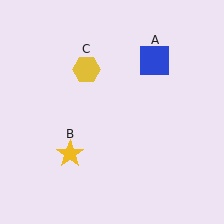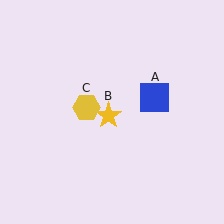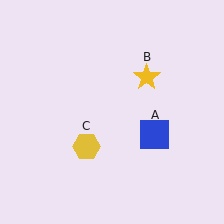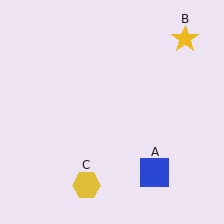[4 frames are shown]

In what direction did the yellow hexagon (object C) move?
The yellow hexagon (object C) moved down.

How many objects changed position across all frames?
3 objects changed position: blue square (object A), yellow star (object B), yellow hexagon (object C).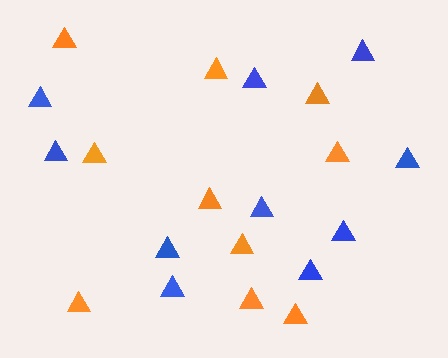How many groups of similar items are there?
There are 2 groups: one group of blue triangles (10) and one group of orange triangles (10).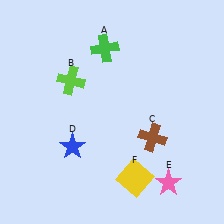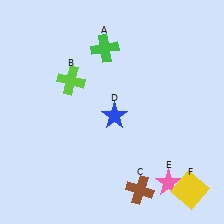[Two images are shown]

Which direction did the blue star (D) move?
The blue star (D) moved right.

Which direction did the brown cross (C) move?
The brown cross (C) moved down.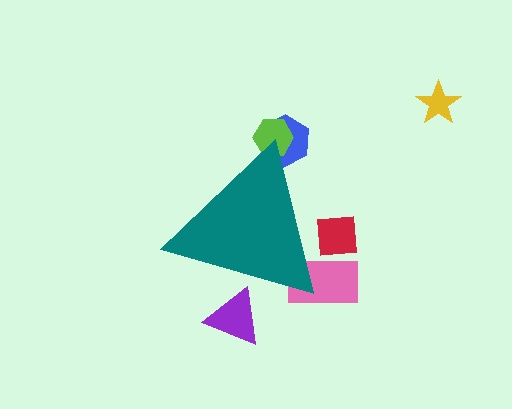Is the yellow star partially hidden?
No, the yellow star is fully visible.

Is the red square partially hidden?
Yes, the red square is partially hidden behind the teal triangle.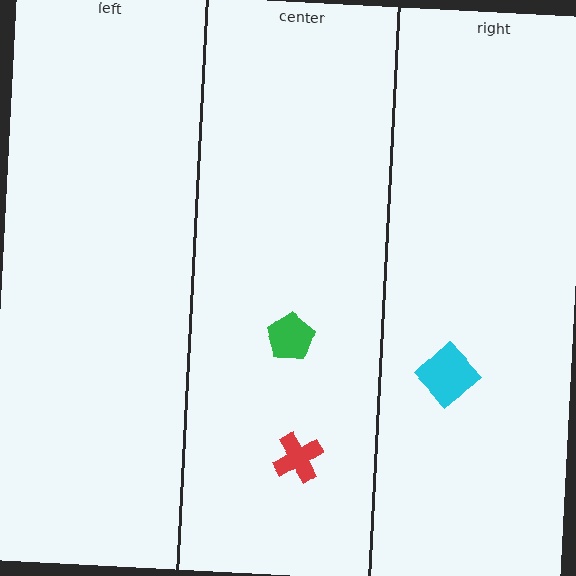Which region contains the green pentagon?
The center region.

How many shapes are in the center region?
2.